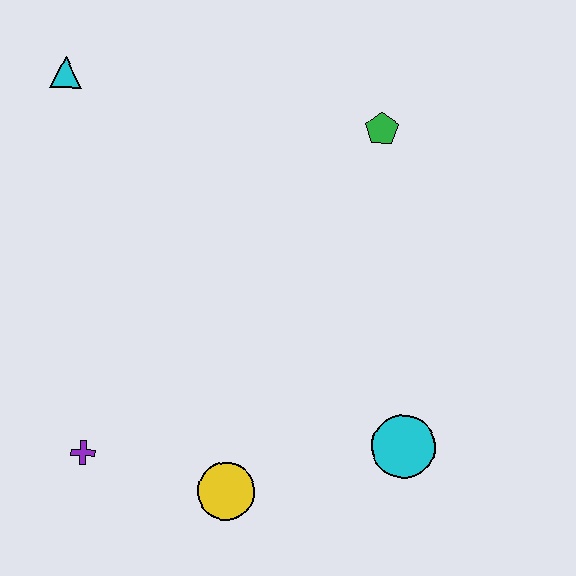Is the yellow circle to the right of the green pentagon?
No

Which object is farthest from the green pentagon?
The purple cross is farthest from the green pentagon.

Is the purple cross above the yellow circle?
Yes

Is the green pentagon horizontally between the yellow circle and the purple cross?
No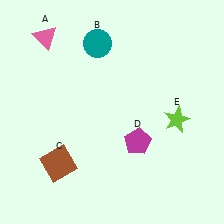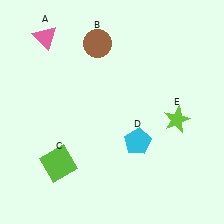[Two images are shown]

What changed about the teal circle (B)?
In Image 1, B is teal. In Image 2, it changed to brown.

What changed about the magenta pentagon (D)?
In Image 1, D is magenta. In Image 2, it changed to cyan.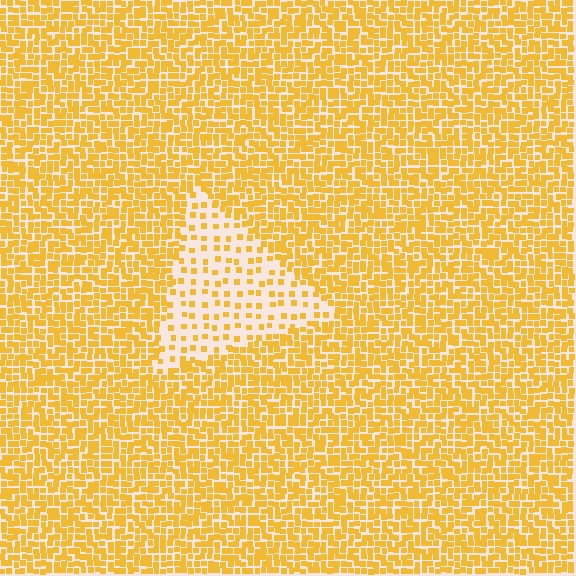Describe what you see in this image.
The image contains small yellow elements arranged at two different densities. A triangle-shaped region is visible where the elements are less densely packed than the surrounding area.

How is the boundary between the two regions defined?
The boundary is defined by a change in element density (approximately 2.8x ratio). All elements are the same color, size, and shape.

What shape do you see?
I see a triangle.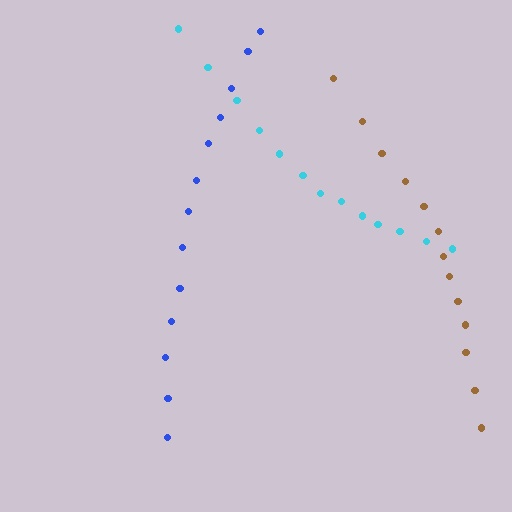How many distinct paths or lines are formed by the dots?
There are 3 distinct paths.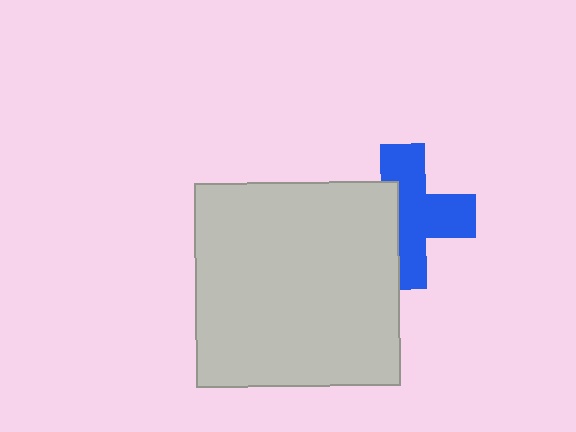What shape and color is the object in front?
The object in front is a light gray square.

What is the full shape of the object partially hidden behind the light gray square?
The partially hidden object is a blue cross.